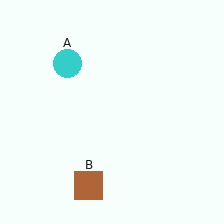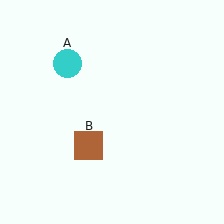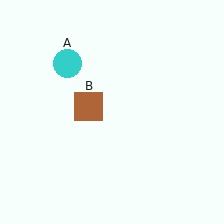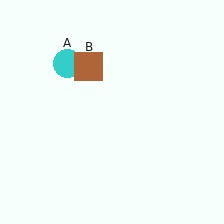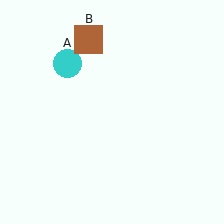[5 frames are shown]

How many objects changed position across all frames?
1 object changed position: brown square (object B).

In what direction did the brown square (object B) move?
The brown square (object B) moved up.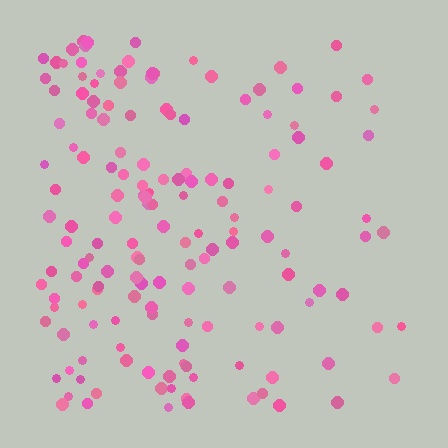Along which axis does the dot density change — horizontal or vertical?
Horizontal.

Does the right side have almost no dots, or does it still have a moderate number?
Still a moderate number, just noticeably fewer than the left.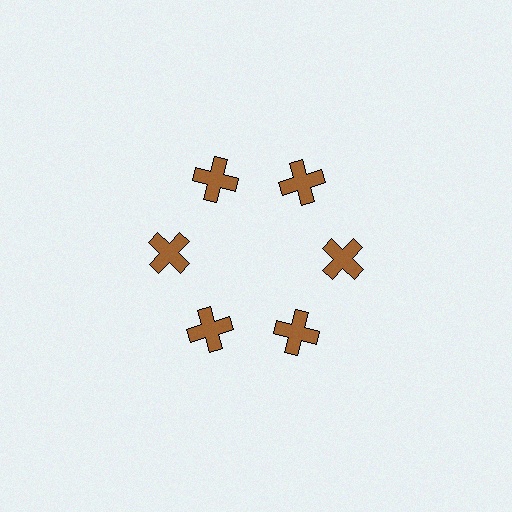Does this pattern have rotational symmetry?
Yes, this pattern has 6-fold rotational symmetry. It looks the same after rotating 60 degrees around the center.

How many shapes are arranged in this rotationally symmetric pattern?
There are 6 shapes, arranged in 6 groups of 1.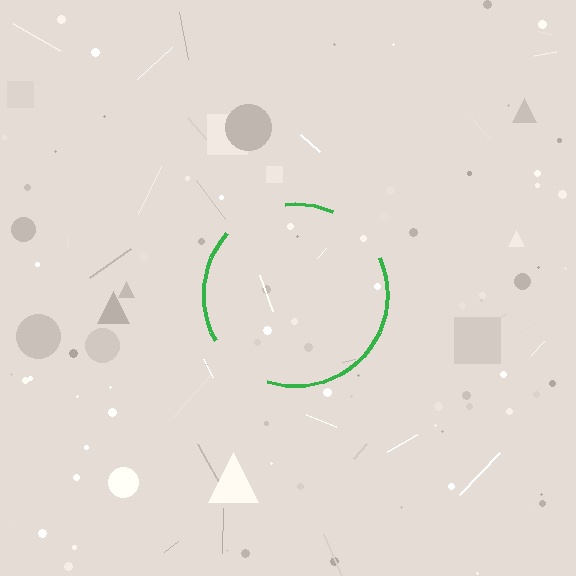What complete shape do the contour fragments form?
The contour fragments form a circle.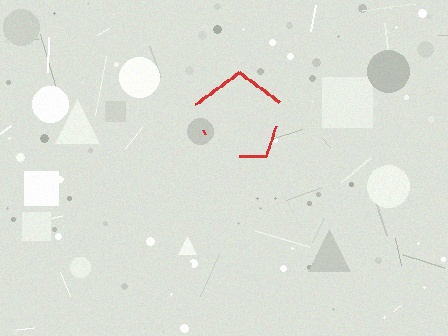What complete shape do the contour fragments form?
The contour fragments form a pentagon.